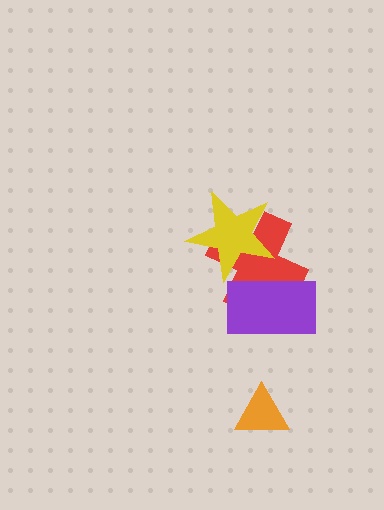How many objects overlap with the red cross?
2 objects overlap with the red cross.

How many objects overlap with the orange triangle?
0 objects overlap with the orange triangle.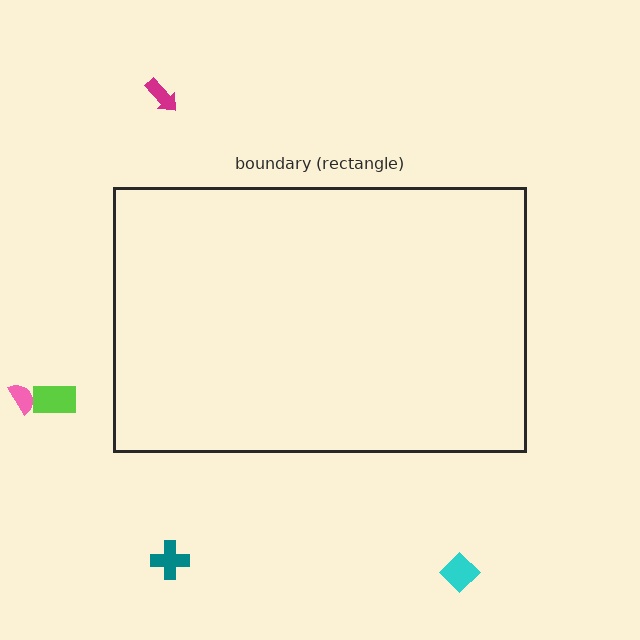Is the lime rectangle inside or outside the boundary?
Outside.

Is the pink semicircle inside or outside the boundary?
Outside.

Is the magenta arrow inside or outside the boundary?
Outside.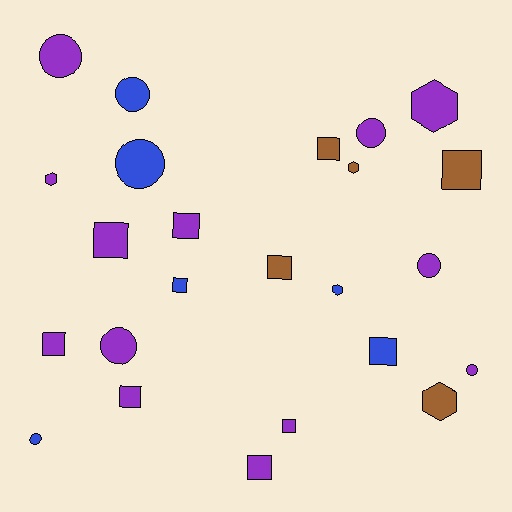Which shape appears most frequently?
Square, with 11 objects.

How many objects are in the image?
There are 24 objects.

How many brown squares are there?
There are 3 brown squares.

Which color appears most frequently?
Purple, with 13 objects.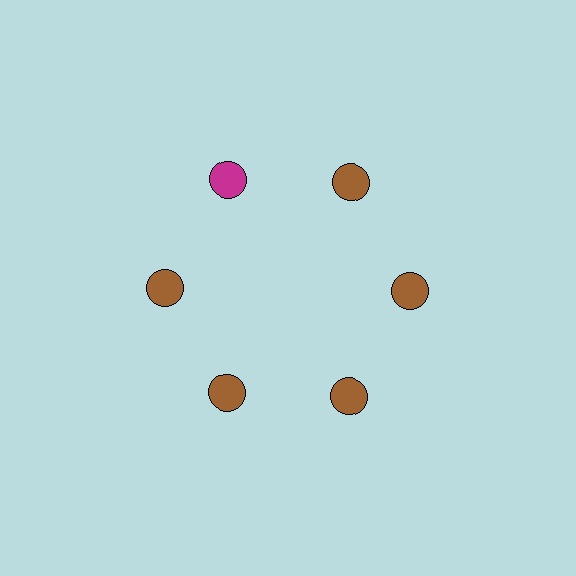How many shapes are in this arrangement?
There are 6 shapes arranged in a ring pattern.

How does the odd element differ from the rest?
It has a different color: magenta instead of brown.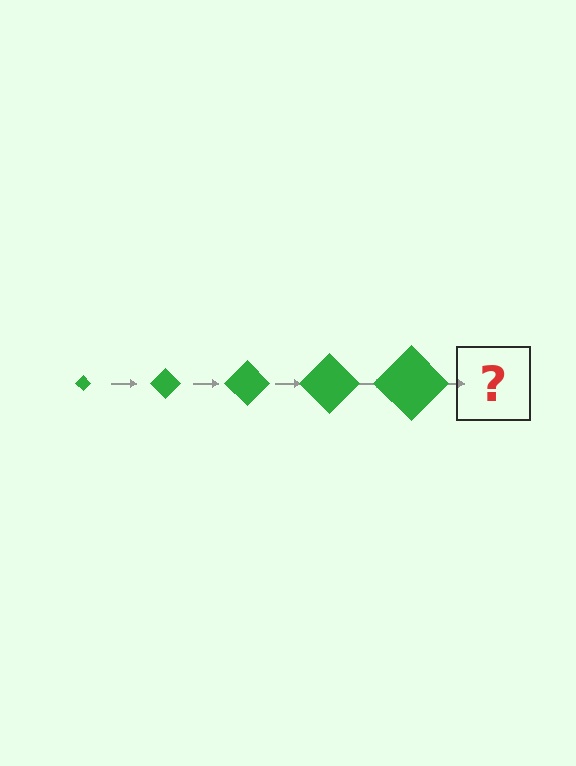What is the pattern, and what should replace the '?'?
The pattern is that the diamond gets progressively larger each step. The '?' should be a green diamond, larger than the previous one.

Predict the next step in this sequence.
The next step is a green diamond, larger than the previous one.